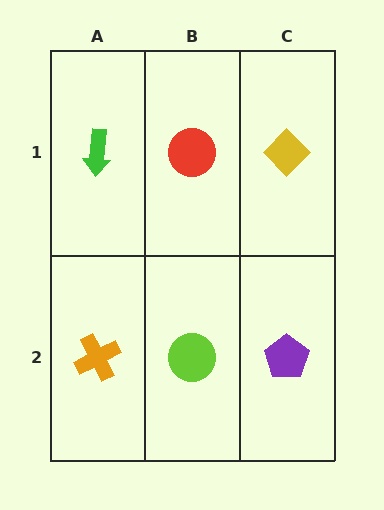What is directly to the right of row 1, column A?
A red circle.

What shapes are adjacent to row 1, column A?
An orange cross (row 2, column A), a red circle (row 1, column B).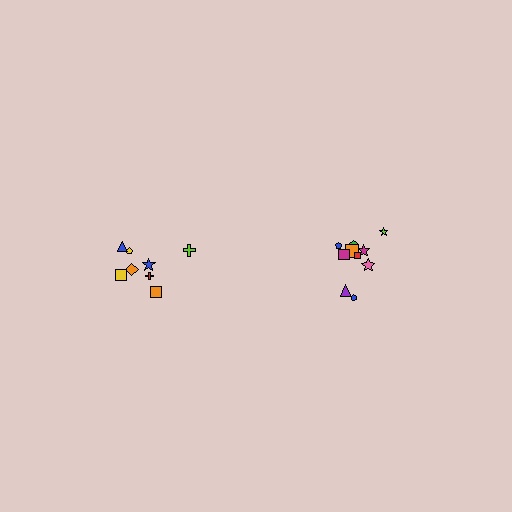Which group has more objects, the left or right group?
The right group.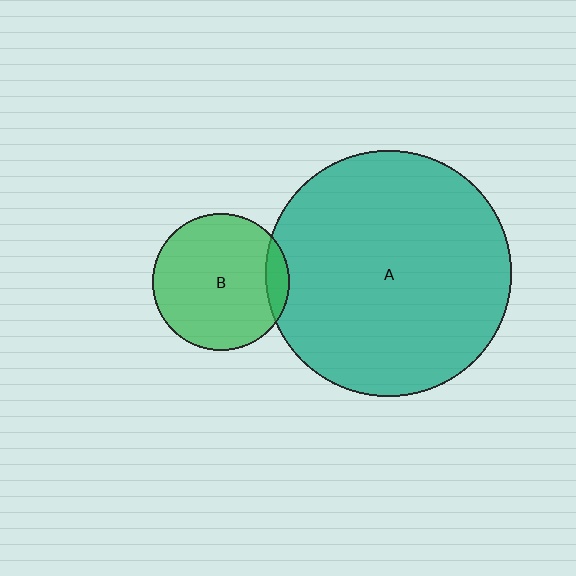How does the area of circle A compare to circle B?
Approximately 3.2 times.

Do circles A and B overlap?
Yes.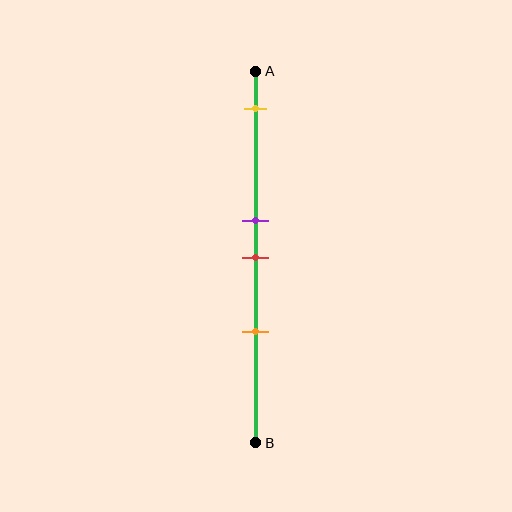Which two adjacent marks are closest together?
The purple and red marks are the closest adjacent pair.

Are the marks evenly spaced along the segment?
No, the marks are not evenly spaced.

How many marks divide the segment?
There are 4 marks dividing the segment.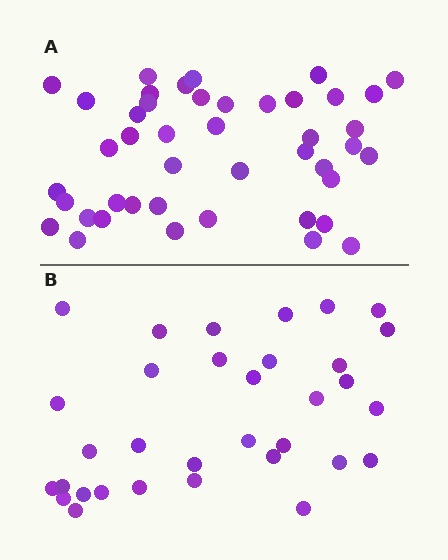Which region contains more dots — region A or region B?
Region A (the top region) has more dots.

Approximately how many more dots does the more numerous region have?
Region A has roughly 12 or so more dots than region B.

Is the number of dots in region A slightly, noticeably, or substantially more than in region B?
Region A has noticeably more, but not dramatically so. The ratio is roughly 1.3 to 1.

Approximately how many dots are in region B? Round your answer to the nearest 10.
About 30 dots. (The exact count is 33, which rounds to 30.)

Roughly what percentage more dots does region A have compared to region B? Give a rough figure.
About 35% more.